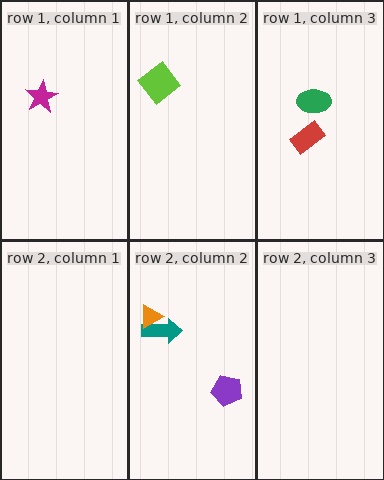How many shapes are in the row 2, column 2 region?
3.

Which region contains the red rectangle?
The row 1, column 3 region.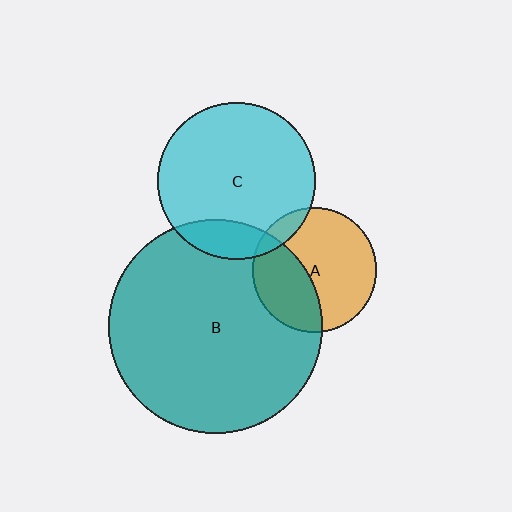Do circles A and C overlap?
Yes.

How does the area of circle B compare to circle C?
Approximately 1.8 times.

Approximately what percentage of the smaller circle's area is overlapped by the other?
Approximately 10%.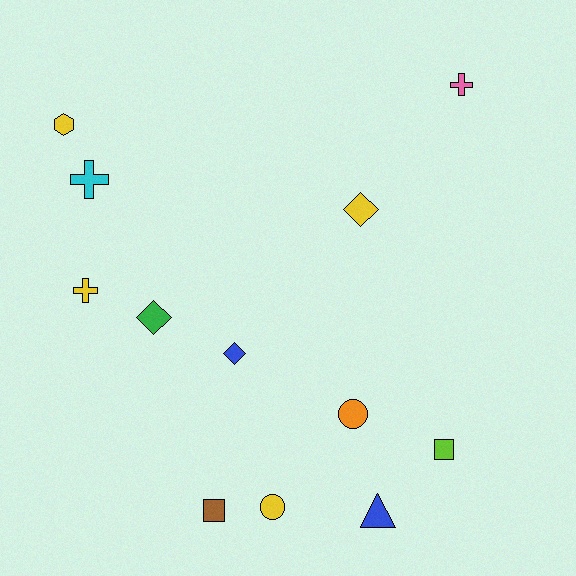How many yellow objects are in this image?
There are 4 yellow objects.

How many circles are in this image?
There are 2 circles.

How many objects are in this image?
There are 12 objects.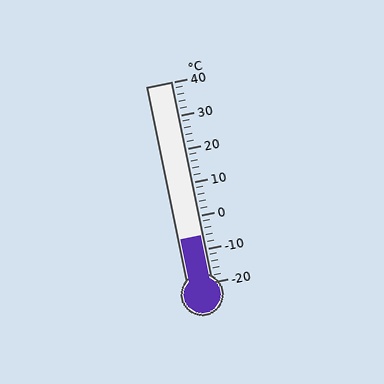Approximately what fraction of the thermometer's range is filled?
The thermometer is filled to approximately 25% of its range.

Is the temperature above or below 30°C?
The temperature is below 30°C.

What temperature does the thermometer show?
The thermometer shows approximately -6°C.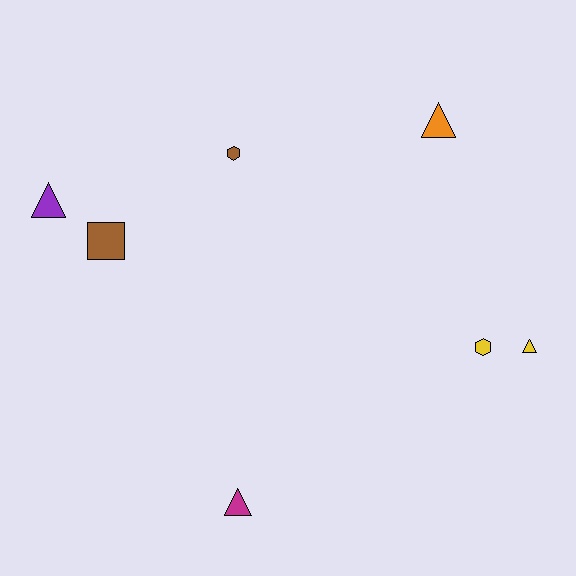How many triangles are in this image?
There are 4 triangles.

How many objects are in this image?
There are 7 objects.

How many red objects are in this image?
There are no red objects.